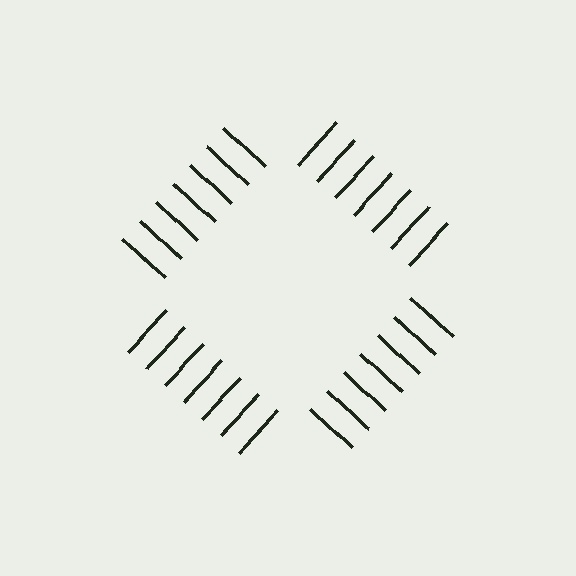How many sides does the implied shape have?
4 sides — the line-ends trace a square.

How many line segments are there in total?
28 — 7 along each of the 4 edges.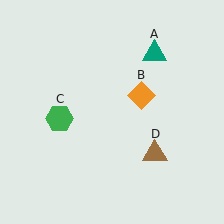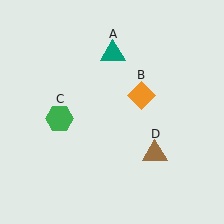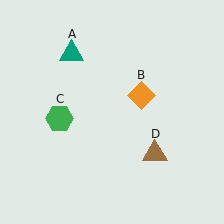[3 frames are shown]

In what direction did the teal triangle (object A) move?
The teal triangle (object A) moved left.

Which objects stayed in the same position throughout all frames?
Orange diamond (object B) and green hexagon (object C) and brown triangle (object D) remained stationary.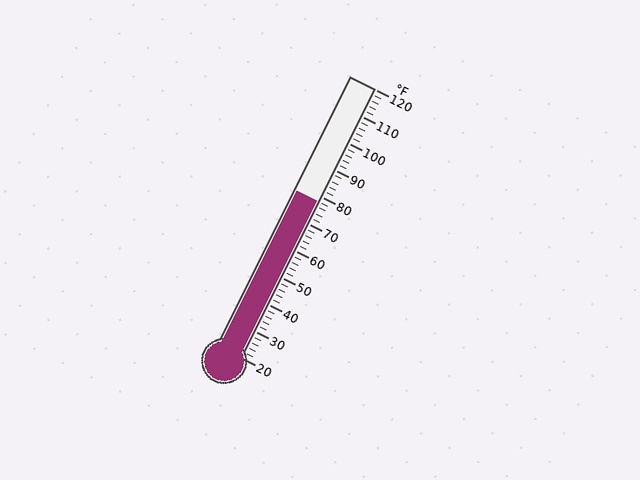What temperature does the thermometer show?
The thermometer shows approximately 78°F.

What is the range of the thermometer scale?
The thermometer scale ranges from 20°F to 120°F.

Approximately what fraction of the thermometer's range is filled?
The thermometer is filled to approximately 60% of its range.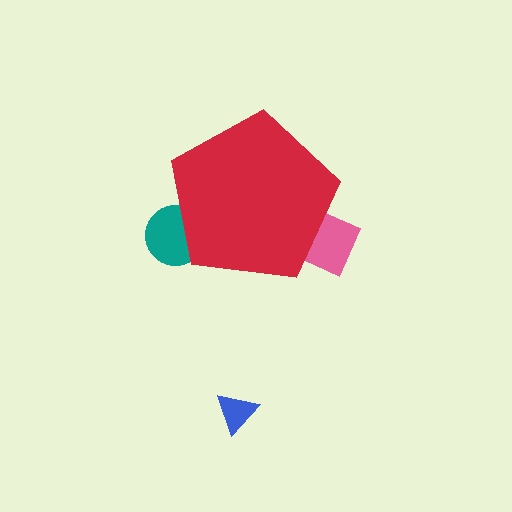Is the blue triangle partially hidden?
No, the blue triangle is fully visible.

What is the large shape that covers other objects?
A red pentagon.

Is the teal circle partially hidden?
Yes, the teal circle is partially hidden behind the red pentagon.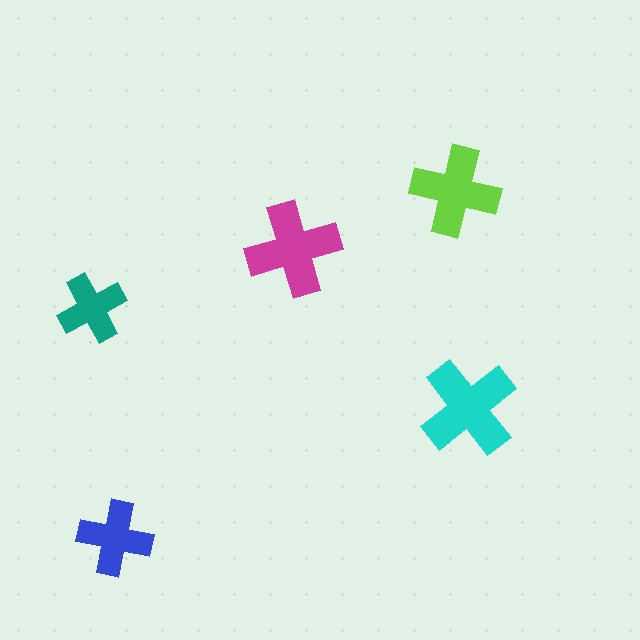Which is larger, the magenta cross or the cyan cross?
The cyan one.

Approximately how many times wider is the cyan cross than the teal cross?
About 1.5 times wider.